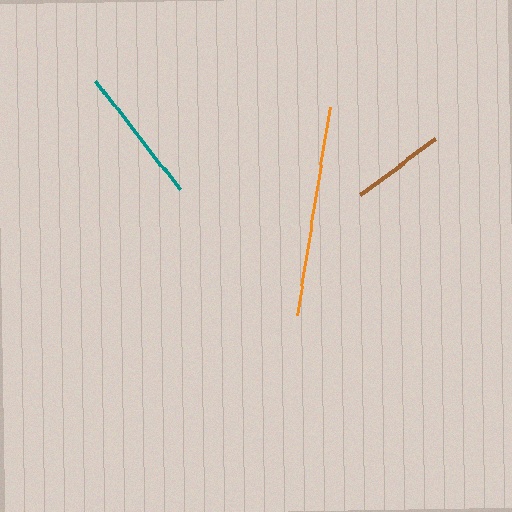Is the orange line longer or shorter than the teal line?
The orange line is longer than the teal line.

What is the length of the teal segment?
The teal segment is approximately 137 pixels long.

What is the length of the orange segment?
The orange segment is approximately 211 pixels long.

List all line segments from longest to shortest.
From longest to shortest: orange, teal, brown.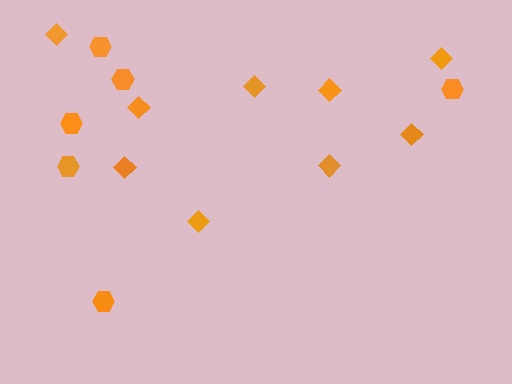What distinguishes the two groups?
There are 2 groups: one group of hexagons (6) and one group of diamonds (9).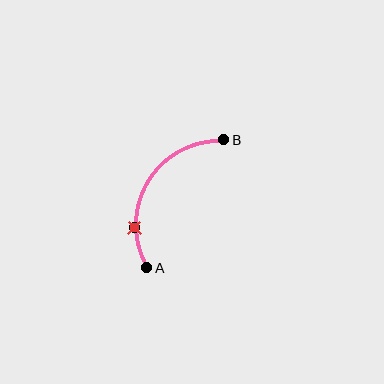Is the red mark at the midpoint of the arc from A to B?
No. The red mark lies on the arc but is closer to endpoint A. The arc midpoint would be at the point on the curve equidistant along the arc from both A and B.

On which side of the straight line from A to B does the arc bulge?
The arc bulges to the left of the straight line connecting A and B.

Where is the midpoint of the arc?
The arc midpoint is the point on the curve farthest from the straight line joining A and B. It sits to the left of that line.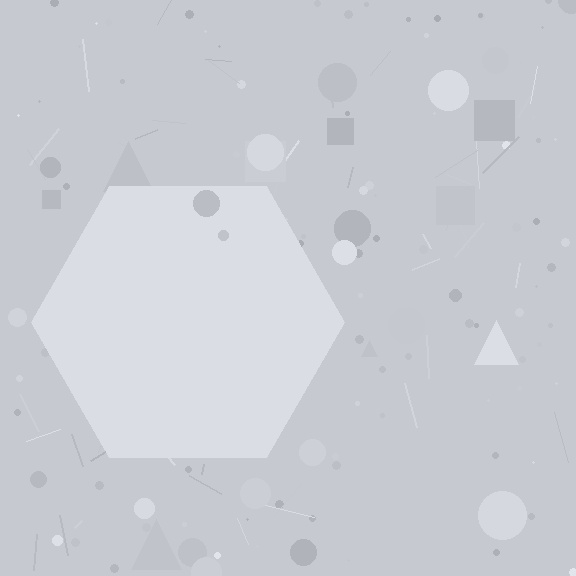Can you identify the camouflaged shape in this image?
The camouflaged shape is a hexagon.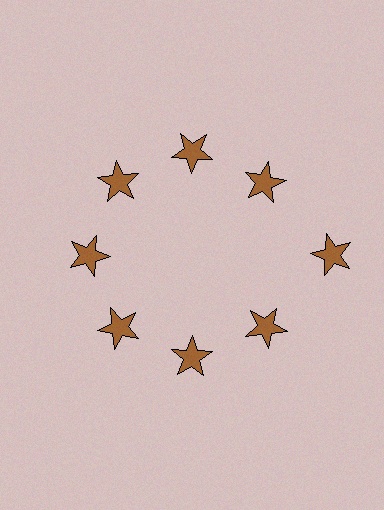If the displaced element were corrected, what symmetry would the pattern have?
It would have 8-fold rotational symmetry — the pattern would map onto itself every 45 degrees.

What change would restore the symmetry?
The symmetry would be restored by moving it inward, back onto the ring so that all 8 stars sit at equal angles and equal distance from the center.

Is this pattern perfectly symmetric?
No. The 8 brown stars are arranged in a ring, but one element near the 3 o'clock position is pushed outward from the center, breaking the 8-fold rotational symmetry.